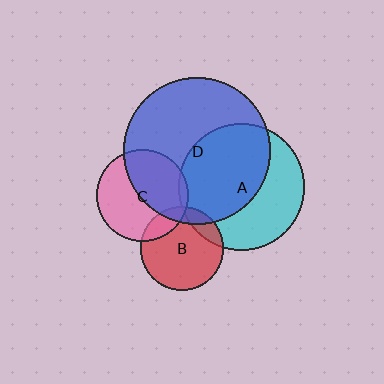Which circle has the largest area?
Circle D (blue).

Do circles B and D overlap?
Yes.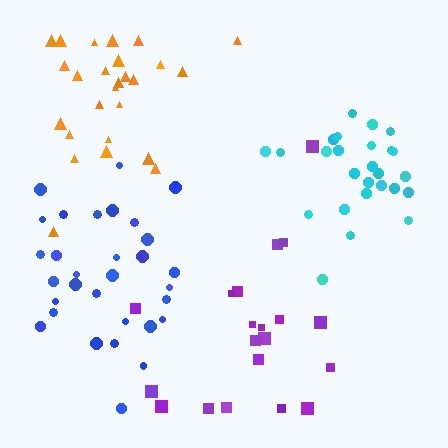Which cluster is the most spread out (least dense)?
Purple.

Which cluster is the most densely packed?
Cyan.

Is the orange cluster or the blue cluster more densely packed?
Blue.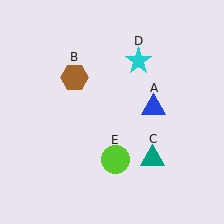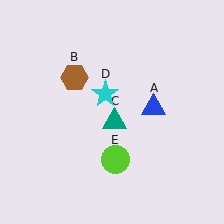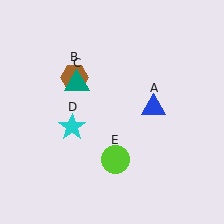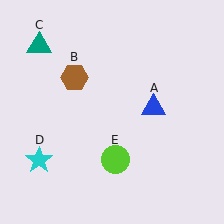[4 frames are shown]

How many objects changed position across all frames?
2 objects changed position: teal triangle (object C), cyan star (object D).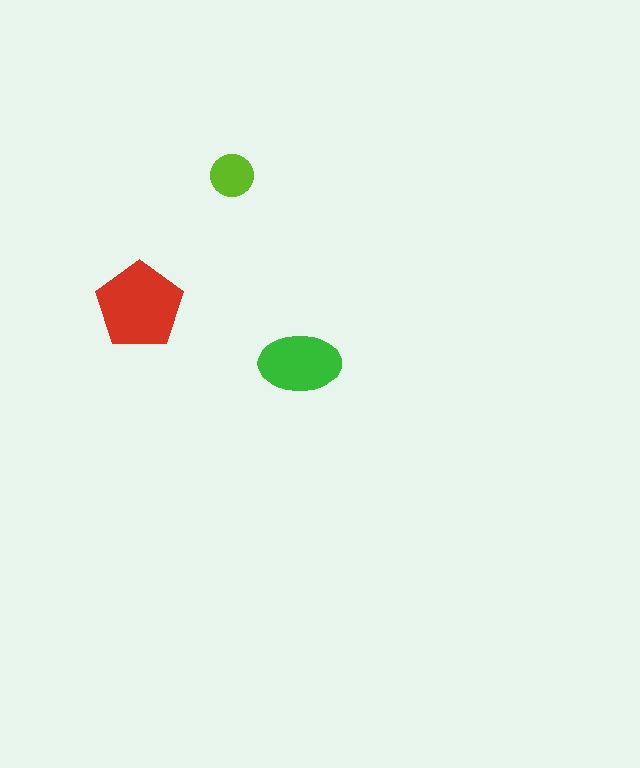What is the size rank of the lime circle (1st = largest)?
3rd.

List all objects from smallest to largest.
The lime circle, the green ellipse, the red pentagon.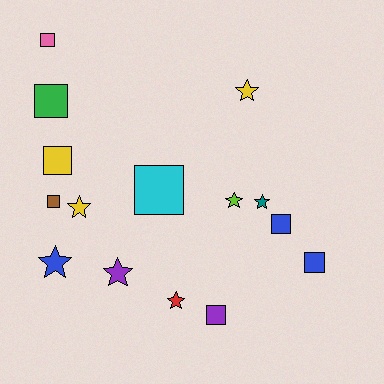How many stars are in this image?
There are 7 stars.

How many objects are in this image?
There are 15 objects.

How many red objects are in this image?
There is 1 red object.